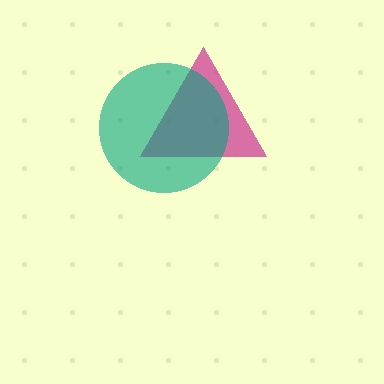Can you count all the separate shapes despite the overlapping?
Yes, there are 2 separate shapes.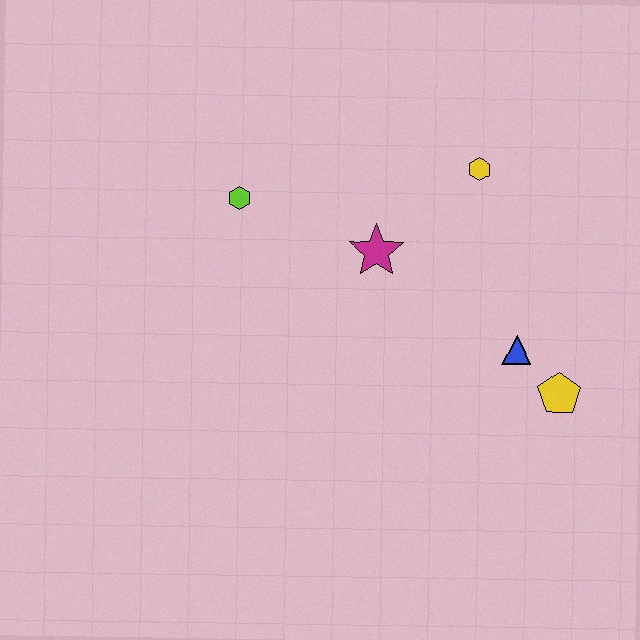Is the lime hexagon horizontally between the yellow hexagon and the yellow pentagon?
No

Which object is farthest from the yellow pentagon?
The lime hexagon is farthest from the yellow pentagon.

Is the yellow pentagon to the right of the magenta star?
Yes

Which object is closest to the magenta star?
The yellow hexagon is closest to the magenta star.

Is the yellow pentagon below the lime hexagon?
Yes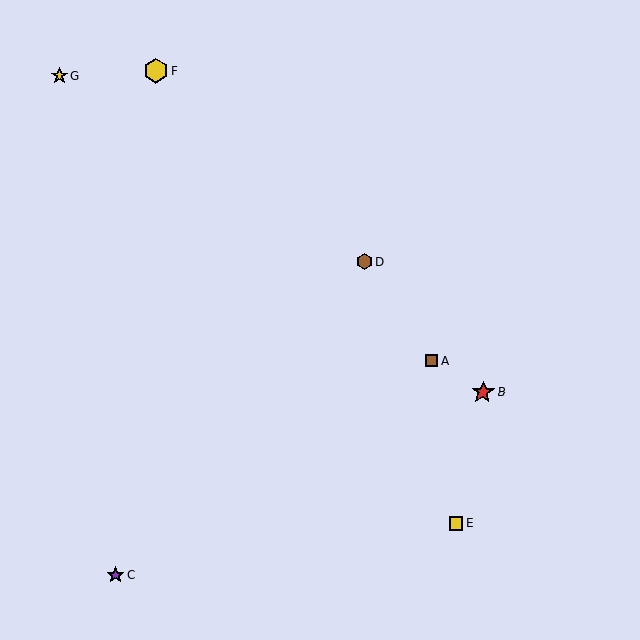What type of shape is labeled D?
Shape D is a brown hexagon.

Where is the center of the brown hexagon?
The center of the brown hexagon is at (365, 262).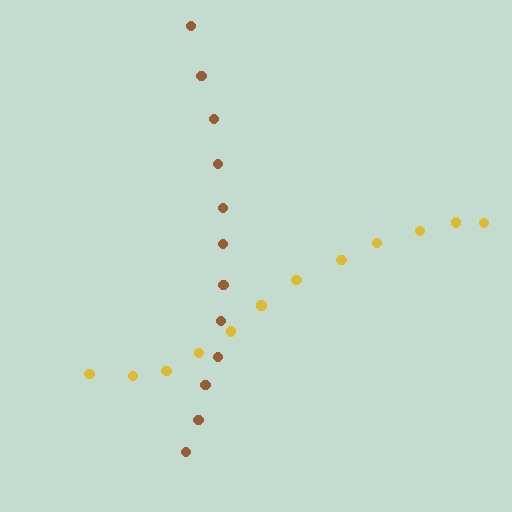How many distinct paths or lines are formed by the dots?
There are 2 distinct paths.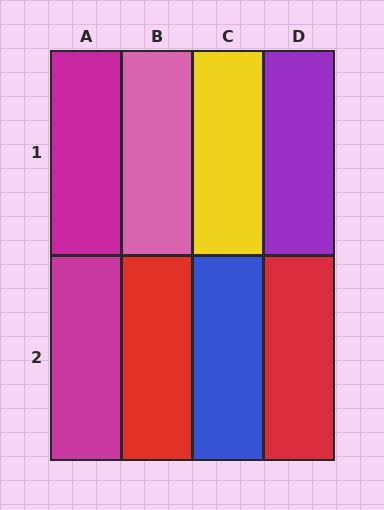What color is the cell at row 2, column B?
Red.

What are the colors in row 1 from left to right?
Magenta, pink, yellow, purple.